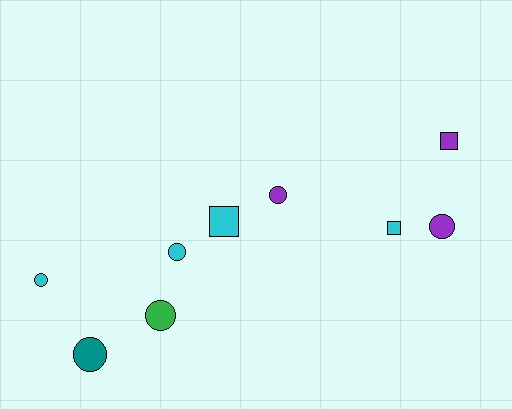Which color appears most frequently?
Cyan, with 4 objects.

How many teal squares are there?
There are no teal squares.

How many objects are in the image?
There are 9 objects.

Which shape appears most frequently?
Circle, with 6 objects.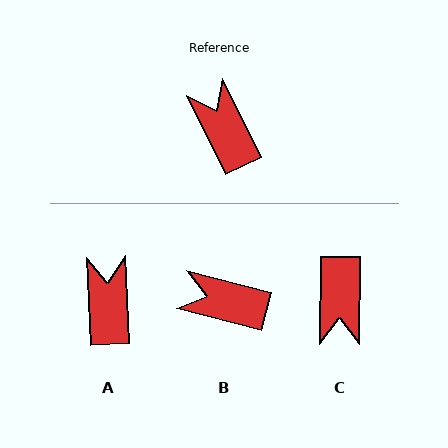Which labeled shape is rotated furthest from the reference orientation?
C, about 153 degrees away.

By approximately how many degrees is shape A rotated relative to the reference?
Approximately 24 degrees clockwise.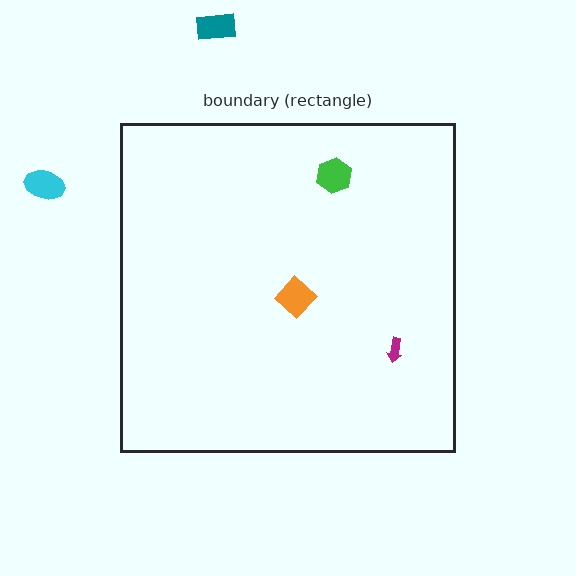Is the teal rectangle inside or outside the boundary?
Outside.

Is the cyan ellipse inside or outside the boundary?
Outside.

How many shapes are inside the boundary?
3 inside, 2 outside.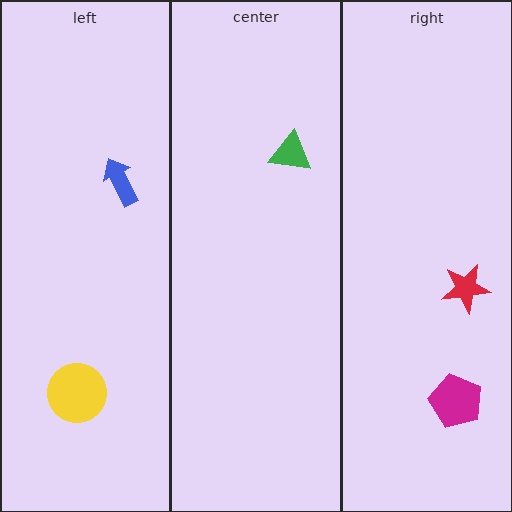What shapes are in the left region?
The yellow circle, the blue arrow.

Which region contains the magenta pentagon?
The right region.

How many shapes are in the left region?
2.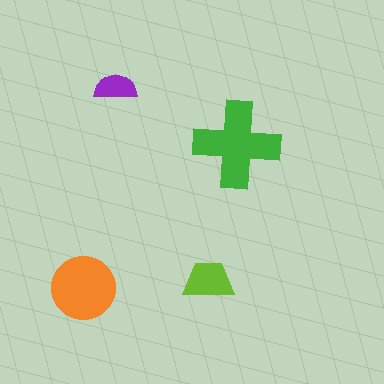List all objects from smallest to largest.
The purple semicircle, the lime trapezoid, the orange circle, the green cross.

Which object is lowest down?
The orange circle is bottommost.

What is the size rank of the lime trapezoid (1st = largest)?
3rd.